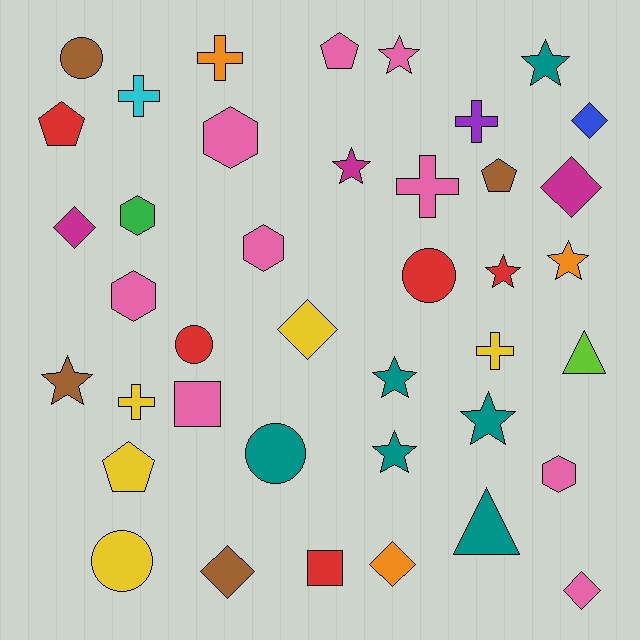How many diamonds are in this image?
There are 7 diamonds.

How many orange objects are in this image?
There are 3 orange objects.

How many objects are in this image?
There are 40 objects.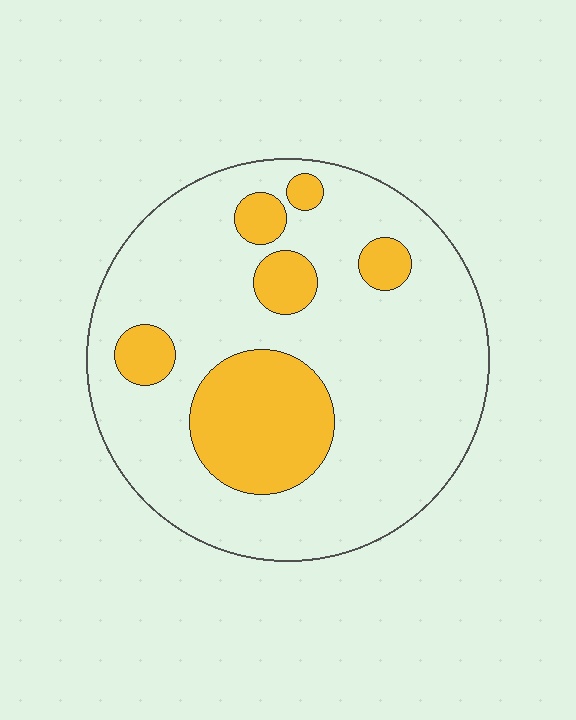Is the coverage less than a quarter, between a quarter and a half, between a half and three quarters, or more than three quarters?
Less than a quarter.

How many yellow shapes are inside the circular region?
6.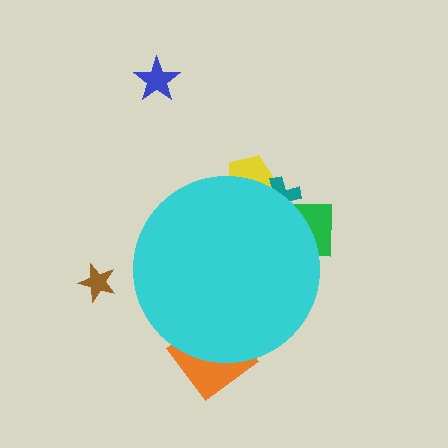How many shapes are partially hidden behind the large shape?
4 shapes are partially hidden.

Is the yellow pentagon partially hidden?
Yes, the yellow pentagon is partially hidden behind the cyan circle.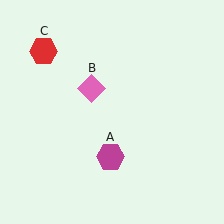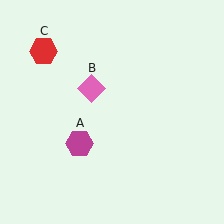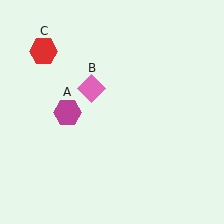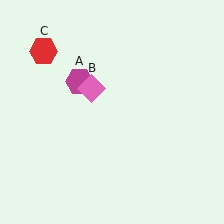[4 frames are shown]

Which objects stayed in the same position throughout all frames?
Pink diamond (object B) and red hexagon (object C) remained stationary.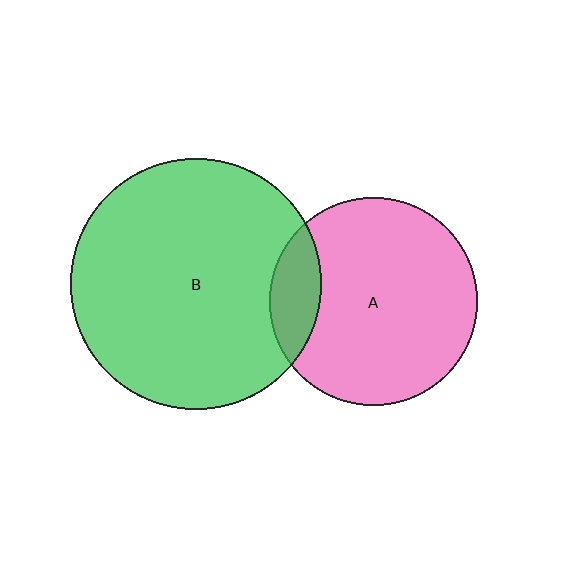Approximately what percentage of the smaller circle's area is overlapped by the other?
Approximately 15%.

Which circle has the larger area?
Circle B (green).